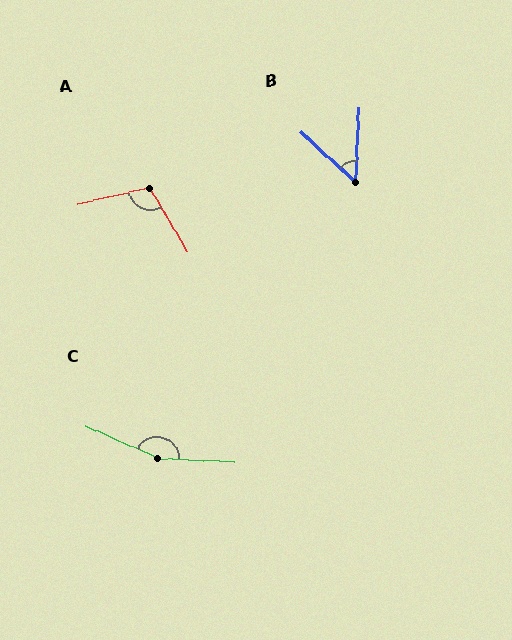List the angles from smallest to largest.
B (49°), A (107°), C (158°).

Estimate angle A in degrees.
Approximately 107 degrees.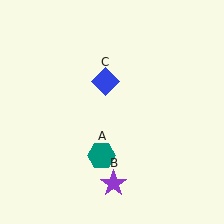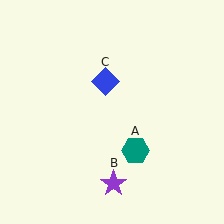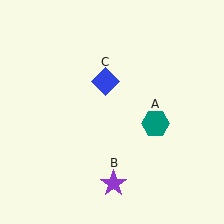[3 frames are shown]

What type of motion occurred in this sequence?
The teal hexagon (object A) rotated counterclockwise around the center of the scene.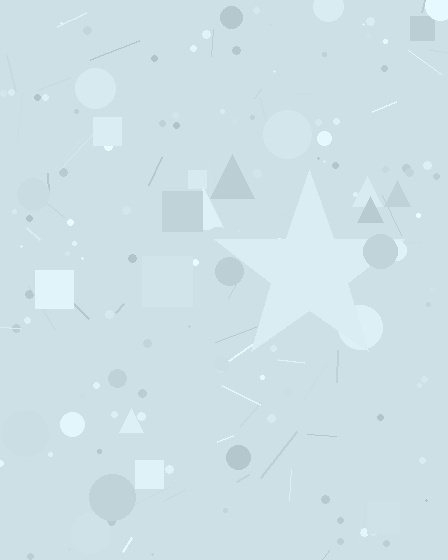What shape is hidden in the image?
A star is hidden in the image.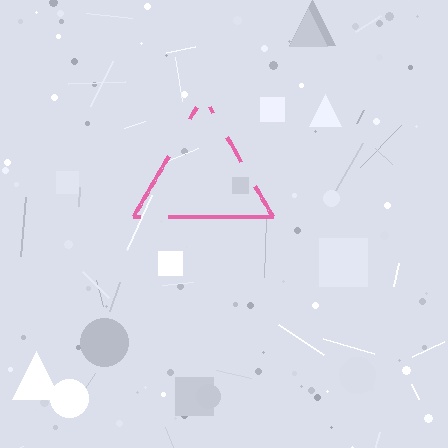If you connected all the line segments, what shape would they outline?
They would outline a triangle.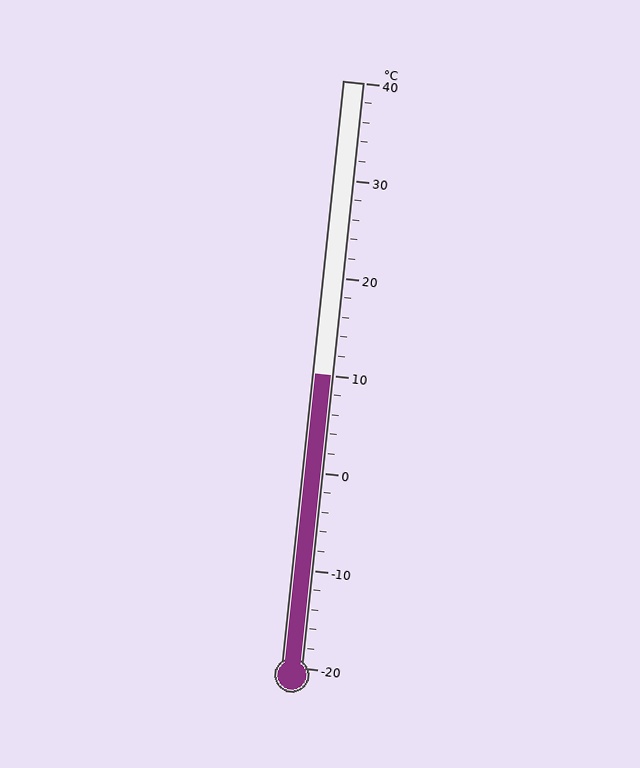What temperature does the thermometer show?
The thermometer shows approximately 10°C.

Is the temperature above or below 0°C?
The temperature is above 0°C.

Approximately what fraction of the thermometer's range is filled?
The thermometer is filled to approximately 50% of its range.